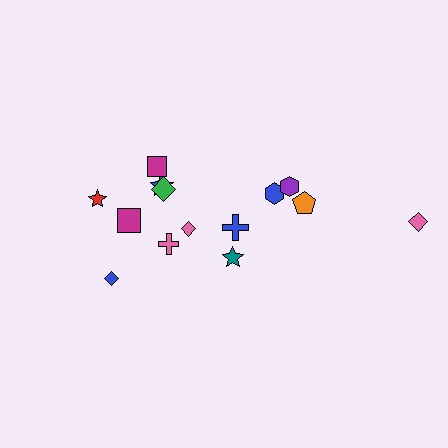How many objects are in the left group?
There are 8 objects.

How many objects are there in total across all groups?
There are 14 objects.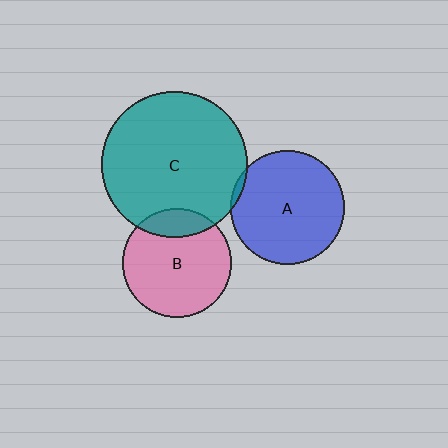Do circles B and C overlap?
Yes.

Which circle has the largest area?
Circle C (teal).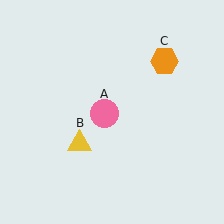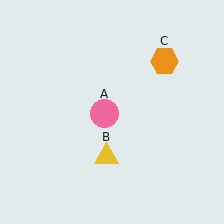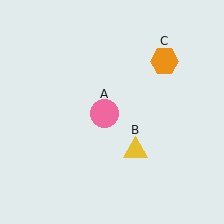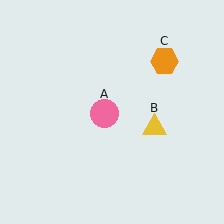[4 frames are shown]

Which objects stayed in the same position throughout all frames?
Pink circle (object A) and orange hexagon (object C) remained stationary.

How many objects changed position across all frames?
1 object changed position: yellow triangle (object B).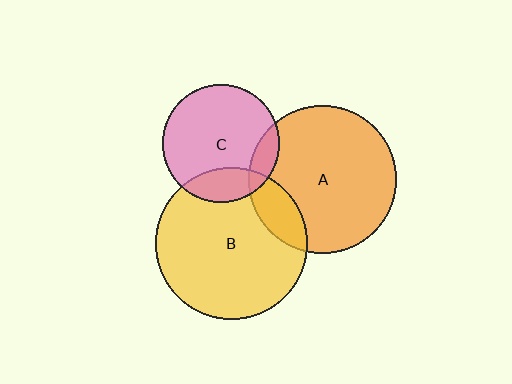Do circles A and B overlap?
Yes.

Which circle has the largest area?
Circle B (yellow).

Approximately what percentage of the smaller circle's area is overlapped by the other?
Approximately 15%.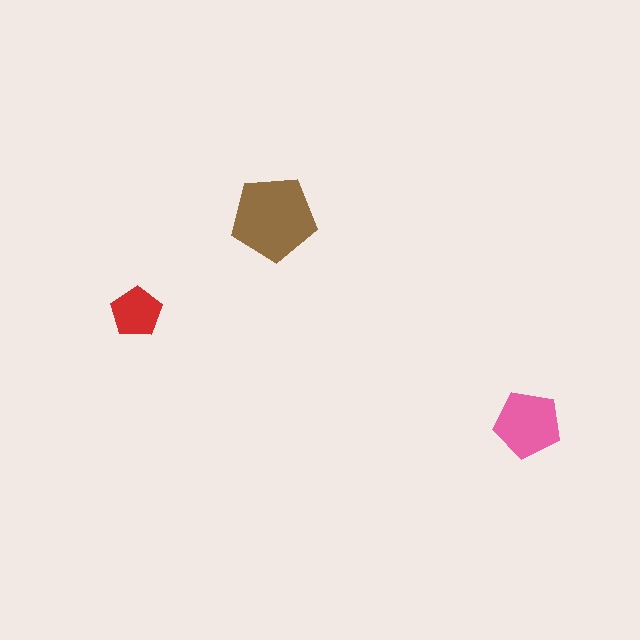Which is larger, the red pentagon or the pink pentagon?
The pink one.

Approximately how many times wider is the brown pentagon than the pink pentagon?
About 1.5 times wider.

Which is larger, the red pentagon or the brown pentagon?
The brown one.